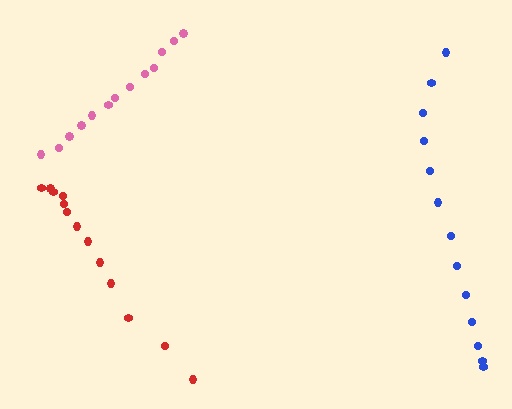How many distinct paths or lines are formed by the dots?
There are 3 distinct paths.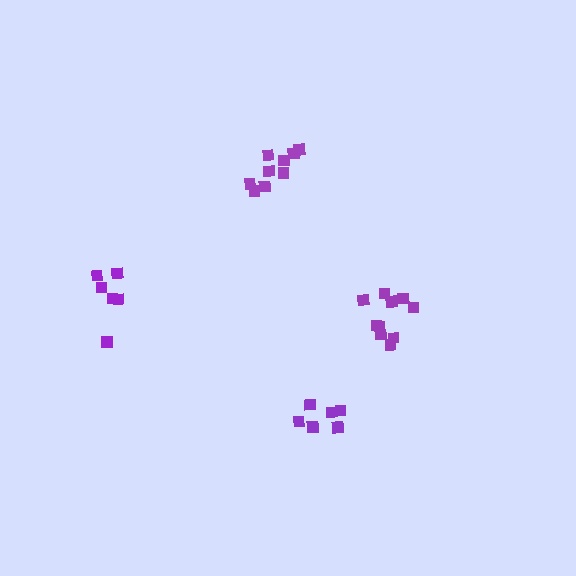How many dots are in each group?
Group 1: 10 dots, Group 2: 9 dots, Group 3: 6 dots, Group 4: 6 dots (31 total).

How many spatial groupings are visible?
There are 4 spatial groupings.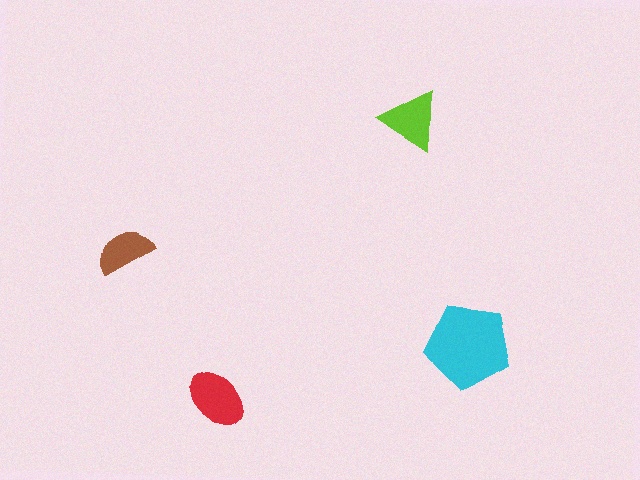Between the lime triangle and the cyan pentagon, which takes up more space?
The cyan pentagon.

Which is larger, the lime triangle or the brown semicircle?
The lime triangle.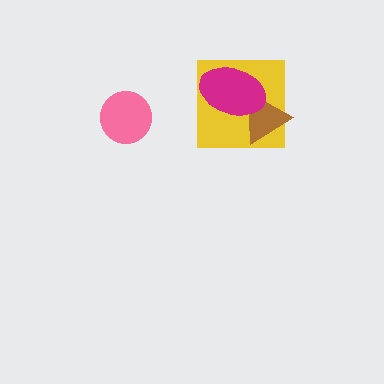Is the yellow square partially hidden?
Yes, it is partially covered by another shape.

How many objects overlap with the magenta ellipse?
2 objects overlap with the magenta ellipse.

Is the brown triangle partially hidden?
Yes, it is partially covered by another shape.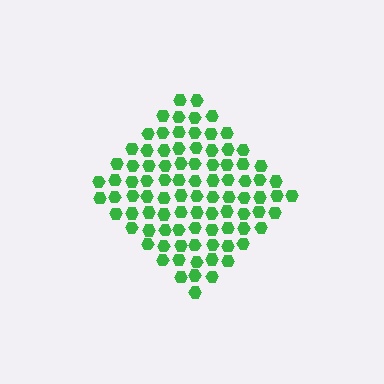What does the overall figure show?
The overall figure shows a diamond.